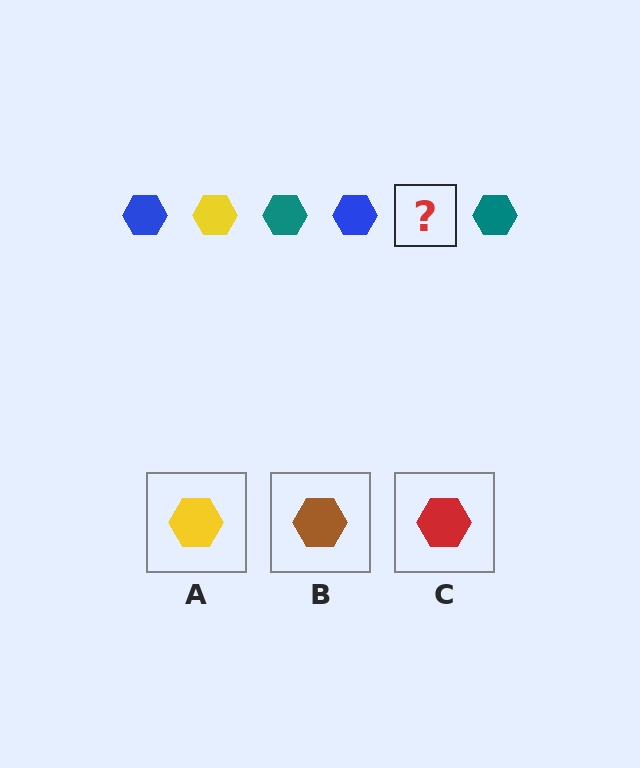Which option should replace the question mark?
Option A.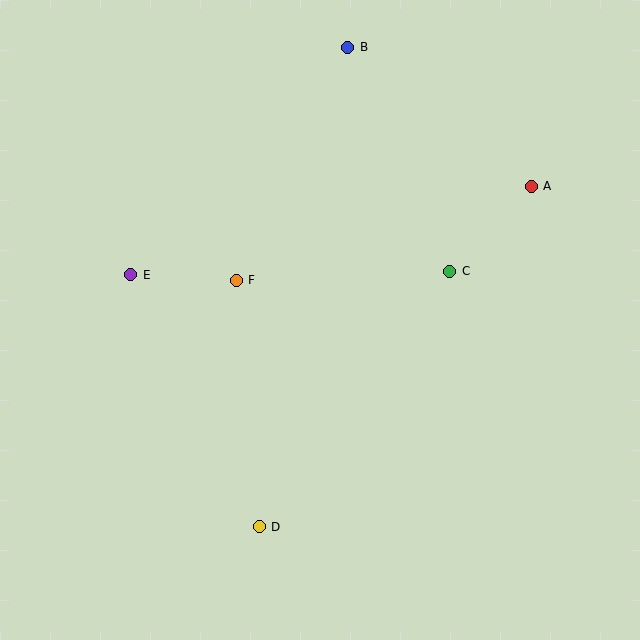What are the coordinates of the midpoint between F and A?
The midpoint between F and A is at (384, 233).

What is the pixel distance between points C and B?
The distance between C and B is 246 pixels.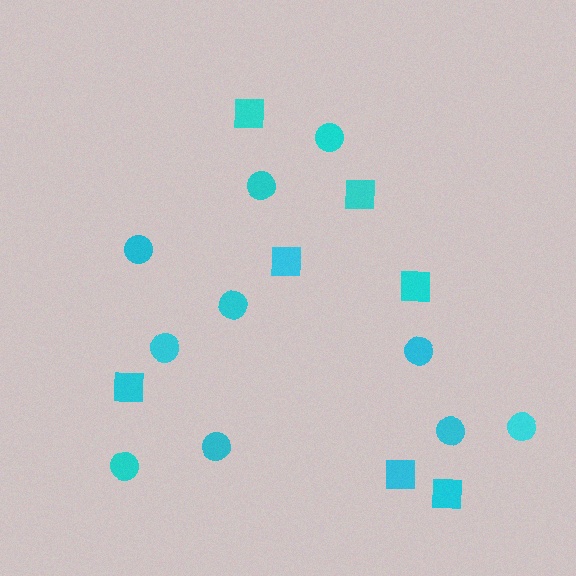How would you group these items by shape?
There are 2 groups: one group of squares (7) and one group of circles (10).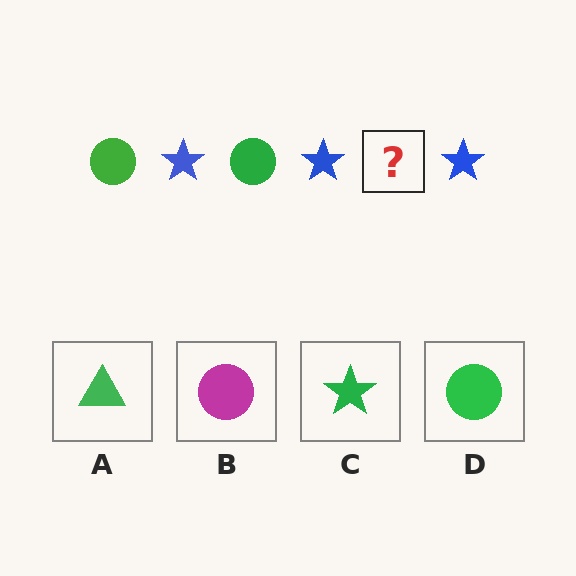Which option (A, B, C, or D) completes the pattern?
D.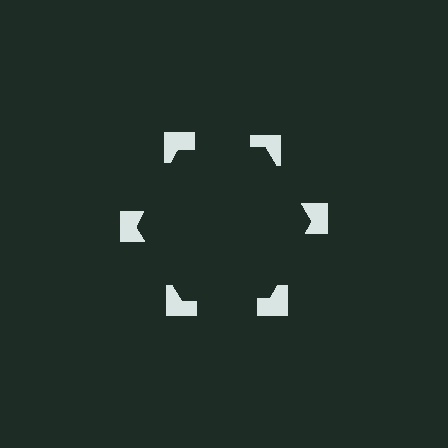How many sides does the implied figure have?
6 sides.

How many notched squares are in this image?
There are 6 — one at each vertex of the illusory hexagon.